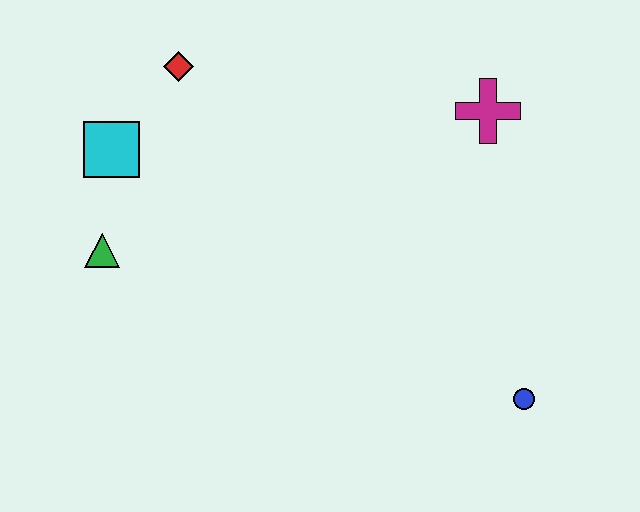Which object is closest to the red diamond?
The cyan square is closest to the red diamond.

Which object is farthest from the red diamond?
The blue circle is farthest from the red diamond.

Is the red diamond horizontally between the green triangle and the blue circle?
Yes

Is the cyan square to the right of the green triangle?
Yes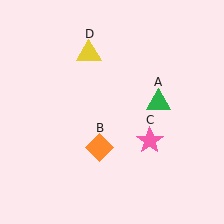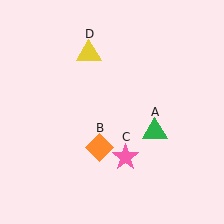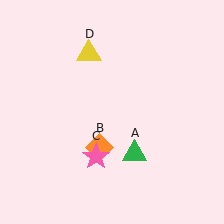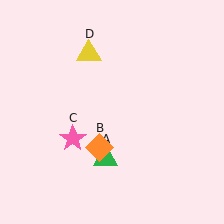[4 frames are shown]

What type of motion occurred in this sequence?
The green triangle (object A), pink star (object C) rotated clockwise around the center of the scene.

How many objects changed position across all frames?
2 objects changed position: green triangle (object A), pink star (object C).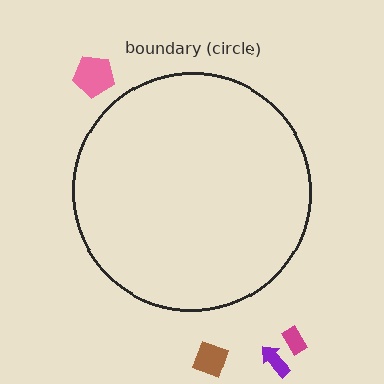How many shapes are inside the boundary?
0 inside, 4 outside.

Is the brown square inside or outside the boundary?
Outside.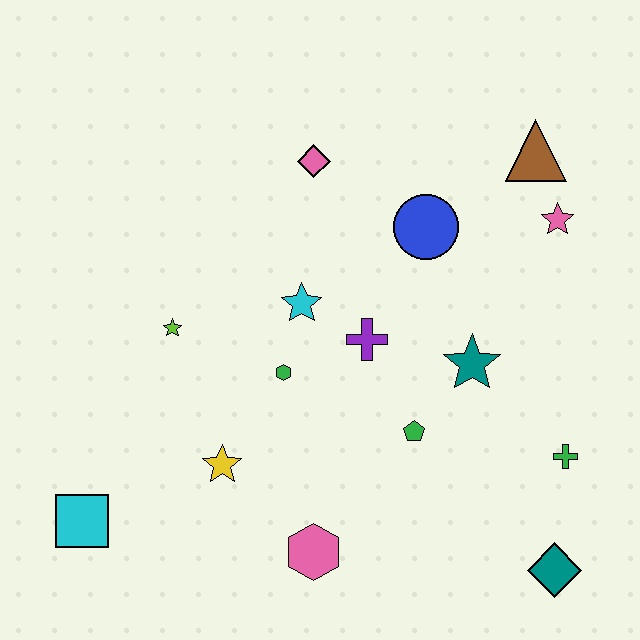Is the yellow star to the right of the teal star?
No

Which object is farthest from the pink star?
The cyan square is farthest from the pink star.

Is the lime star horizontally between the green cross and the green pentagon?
No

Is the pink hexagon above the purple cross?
No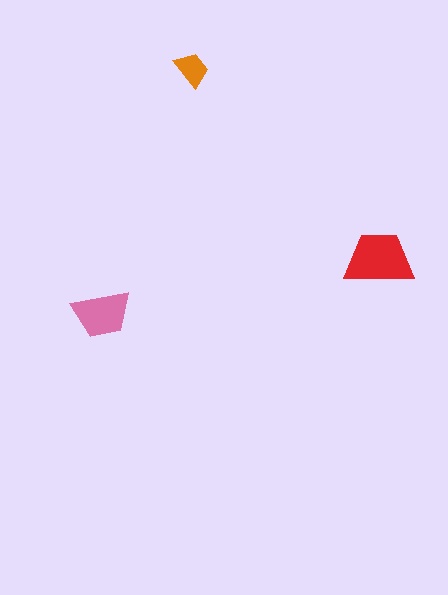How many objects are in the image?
There are 3 objects in the image.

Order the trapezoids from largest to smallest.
the red one, the pink one, the orange one.